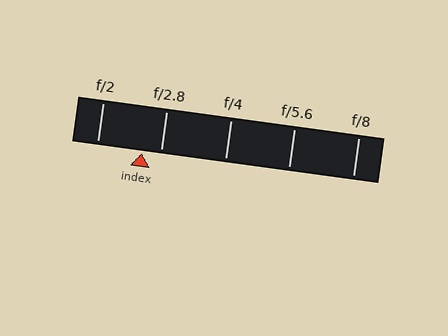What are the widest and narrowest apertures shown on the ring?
The widest aperture shown is f/2 and the narrowest is f/8.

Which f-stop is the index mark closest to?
The index mark is closest to f/2.8.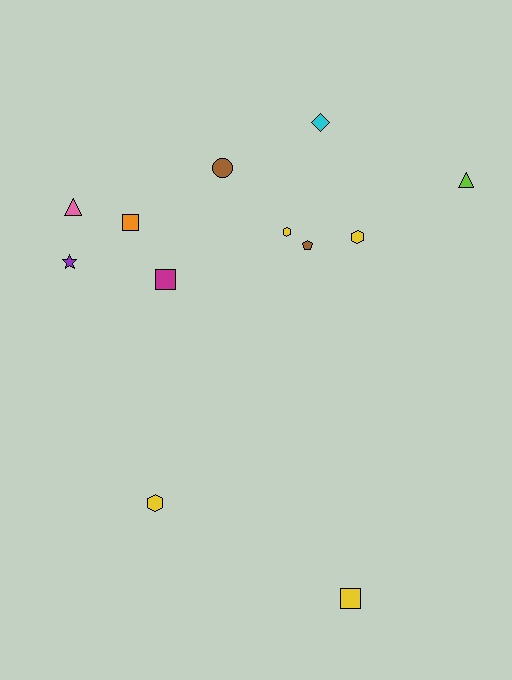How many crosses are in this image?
There are no crosses.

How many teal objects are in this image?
There are no teal objects.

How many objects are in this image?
There are 12 objects.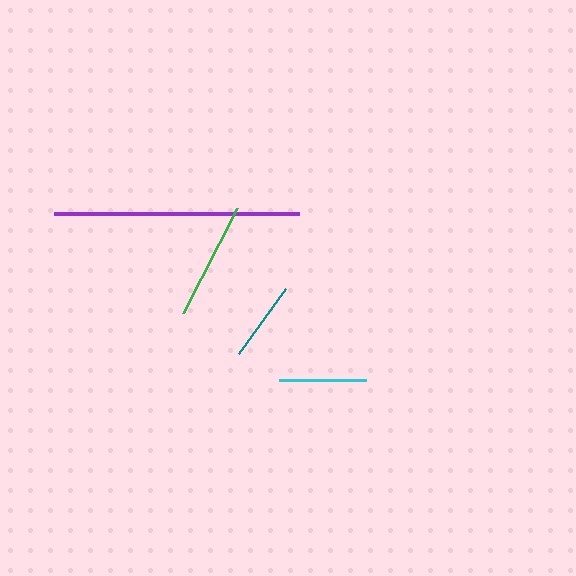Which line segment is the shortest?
The teal line is the shortest at approximately 80 pixels.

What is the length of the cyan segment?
The cyan segment is approximately 86 pixels long.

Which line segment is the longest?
The purple line is the longest at approximately 245 pixels.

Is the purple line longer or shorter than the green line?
The purple line is longer than the green line.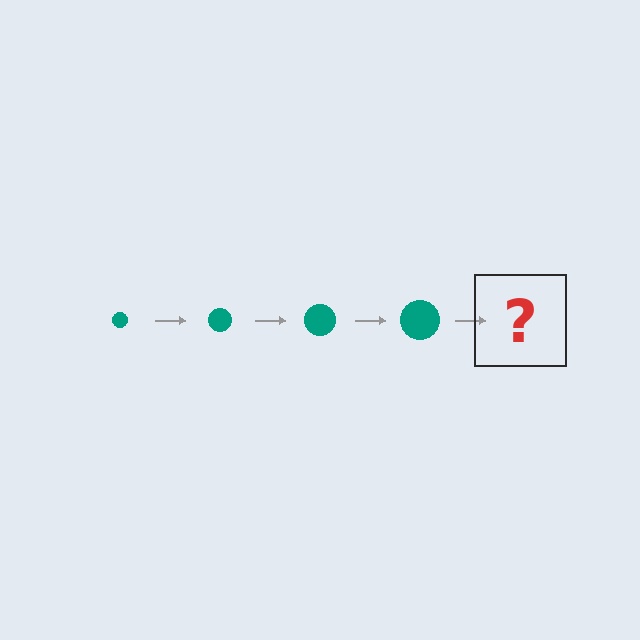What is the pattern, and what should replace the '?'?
The pattern is that the circle gets progressively larger each step. The '?' should be a teal circle, larger than the previous one.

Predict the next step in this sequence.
The next step is a teal circle, larger than the previous one.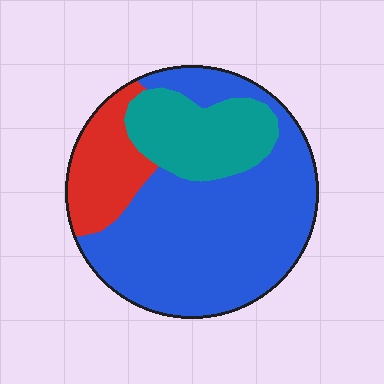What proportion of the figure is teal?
Teal takes up about one fifth (1/5) of the figure.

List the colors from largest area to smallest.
From largest to smallest: blue, teal, red.